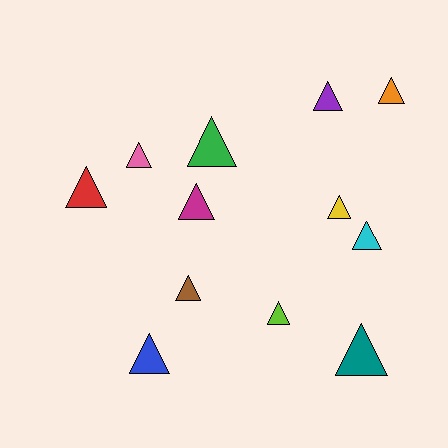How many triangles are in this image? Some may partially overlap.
There are 12 triangles.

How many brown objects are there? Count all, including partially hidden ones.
There is 1 brown object.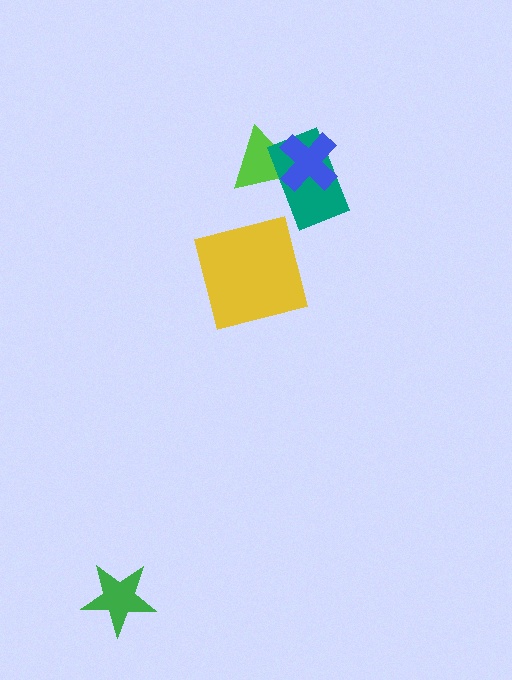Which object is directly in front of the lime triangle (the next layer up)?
The teal rectangle is directly in front of the lime triangle.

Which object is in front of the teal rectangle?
The blue cross is in front of the teal rectangle.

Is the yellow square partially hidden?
No, no other shape covers it.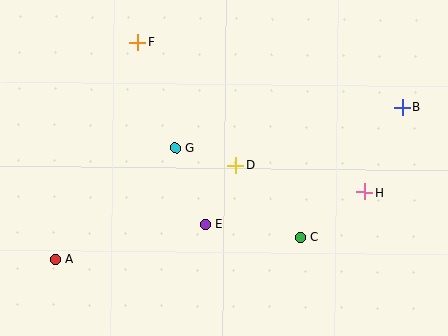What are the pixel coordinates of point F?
Point F is at (138, 42).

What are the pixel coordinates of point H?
Point H is at (364, 192).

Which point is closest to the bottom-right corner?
Point H is closest to the bottom-right corner.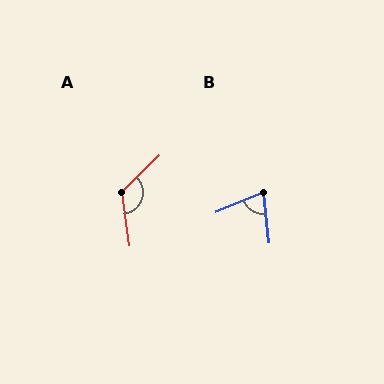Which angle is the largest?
A, at approximately 127 degrees.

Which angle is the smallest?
B, at approximately 74 degrees.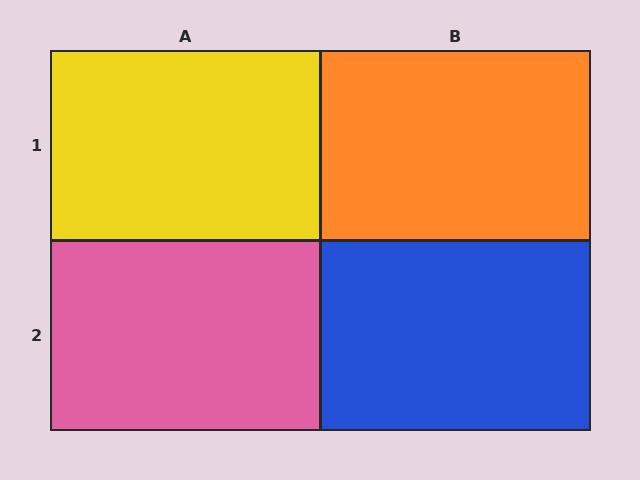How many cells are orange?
1 cell is orange.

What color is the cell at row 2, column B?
Blue.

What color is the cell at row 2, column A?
Pink.